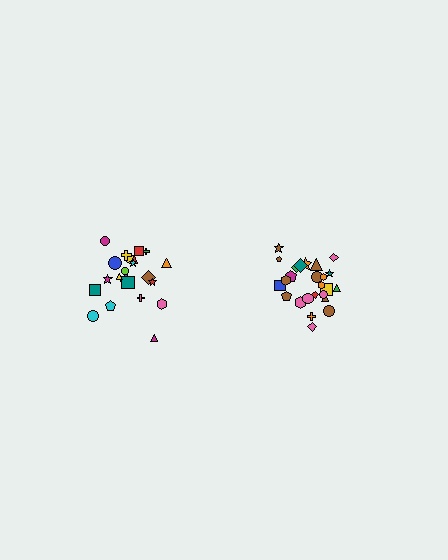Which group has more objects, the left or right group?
The right group.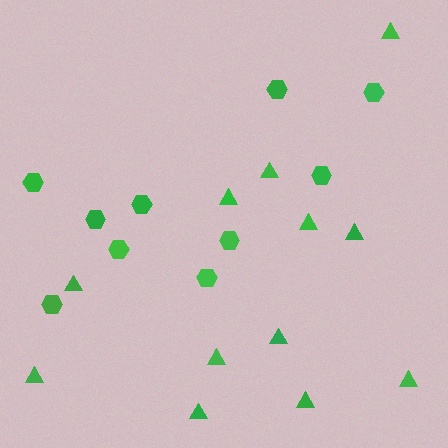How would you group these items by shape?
There are 2 groups: one group of hexagons (10) and one group of triangles (12).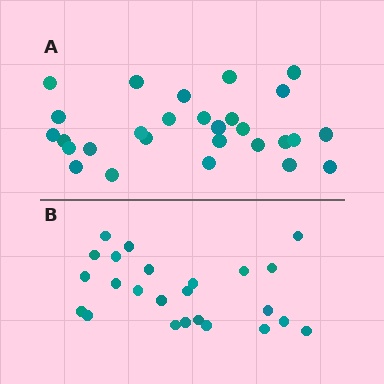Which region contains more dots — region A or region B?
Region A (the top region) has more dots.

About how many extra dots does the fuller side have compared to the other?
Region A has about 4 more dots than region B.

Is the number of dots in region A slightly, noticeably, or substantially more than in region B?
Region A has only slightly more — the two regions are fairly close. The ratio is roughly 1.2 to 1.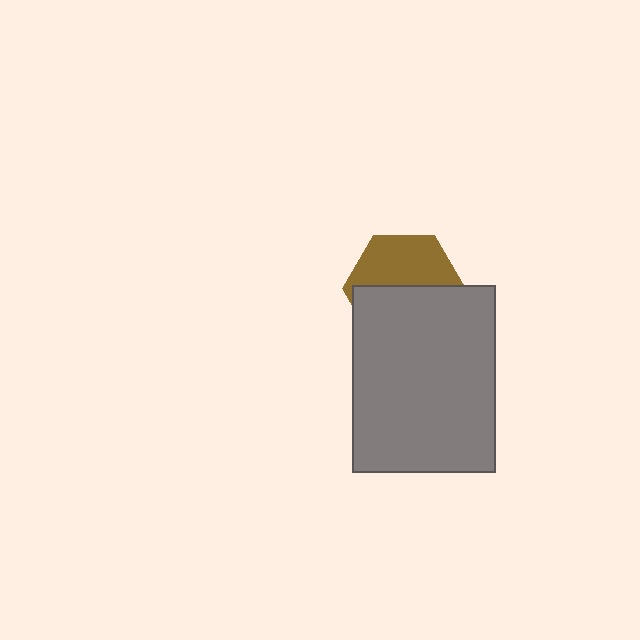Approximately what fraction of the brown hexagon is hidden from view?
Roughly 53% of the brown hexagon is hidden behind the gray rectangle.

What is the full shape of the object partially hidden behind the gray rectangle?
The partially hidden object is a brown hexagon.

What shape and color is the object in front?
The object in front is a gray rectangle.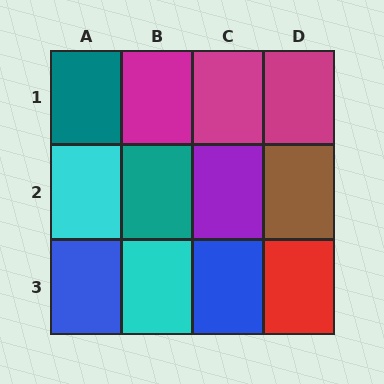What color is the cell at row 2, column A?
Cyan.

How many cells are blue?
2 cells are blue.